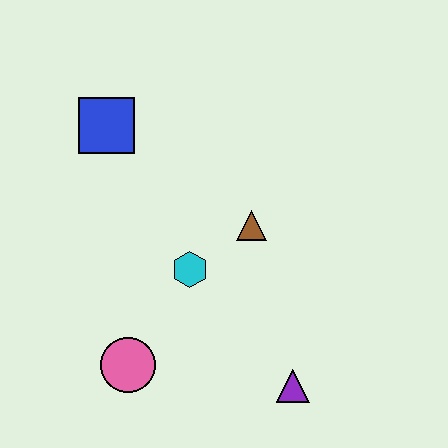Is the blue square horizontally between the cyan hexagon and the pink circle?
No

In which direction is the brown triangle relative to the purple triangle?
The brown triangle is above the purple triangle.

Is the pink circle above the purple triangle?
Yes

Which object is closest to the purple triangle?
The cyan hexagon is closest to the purple triangle.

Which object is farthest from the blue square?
The purple triangle is farthest from the blue square.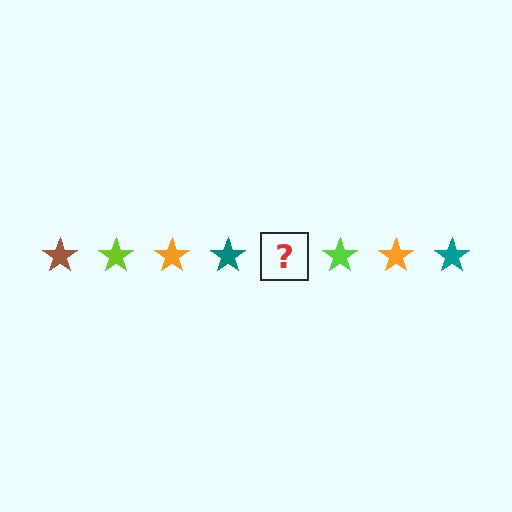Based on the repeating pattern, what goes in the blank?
The blank should be a brown star.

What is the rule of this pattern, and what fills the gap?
The rule is that the pattern cycles through brown, lime, orange, teal stars. The gap should be filled with a brown star.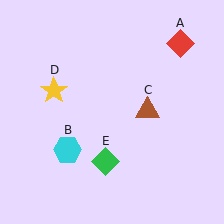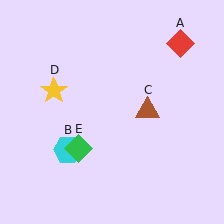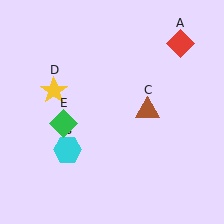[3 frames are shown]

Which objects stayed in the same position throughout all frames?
Red diamond (object A) and cyan hexagon (object B) and brown triangle (object C) and yellow star (object D) remained stationary.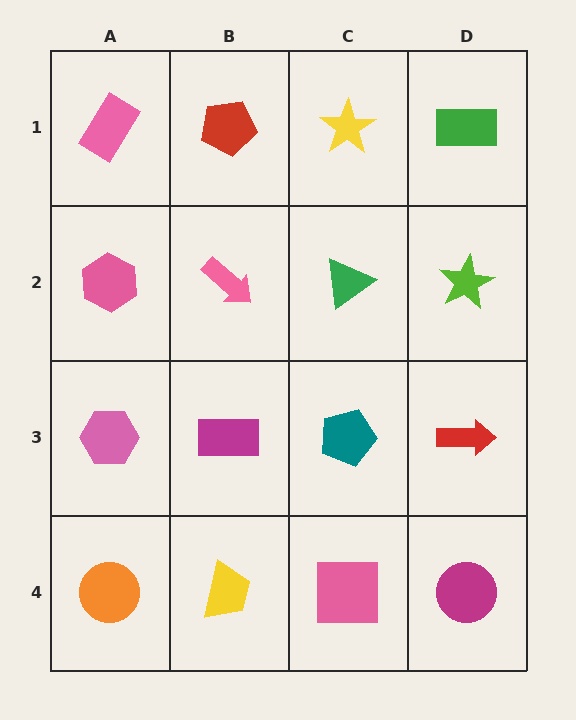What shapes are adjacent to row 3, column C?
A green triangle (row 2, column C), a pink square (row 4, column C), a magenta rectangle (row 3, column B), a red arrow (row 3, column D).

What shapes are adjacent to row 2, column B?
A red pentagon (row 1, column B), a magenta rectangle (row 3, column B), a pink hexagon (row 2, column A), a green triangle (row 2, column C).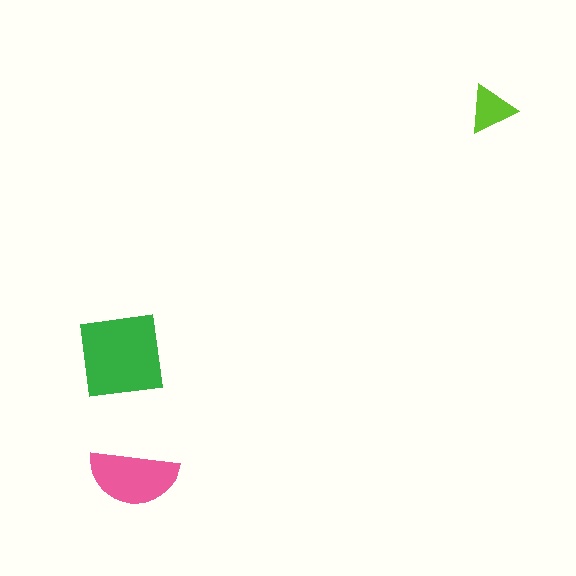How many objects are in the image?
There are 3 objects in the image.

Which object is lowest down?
The pink semicircle is bottommost.